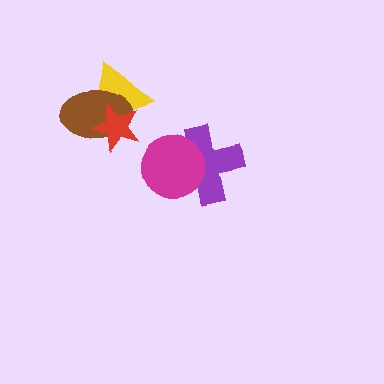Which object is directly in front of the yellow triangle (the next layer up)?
The brown ellipse is directly in front of the yellow triangle.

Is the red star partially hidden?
No, no other shape covers it.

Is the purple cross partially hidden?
Yes, it is partially covered by another shape.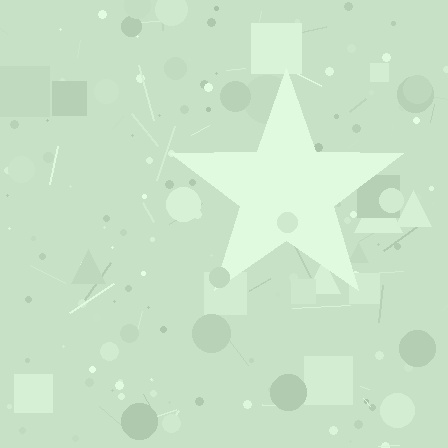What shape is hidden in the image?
A star is hidden in the image.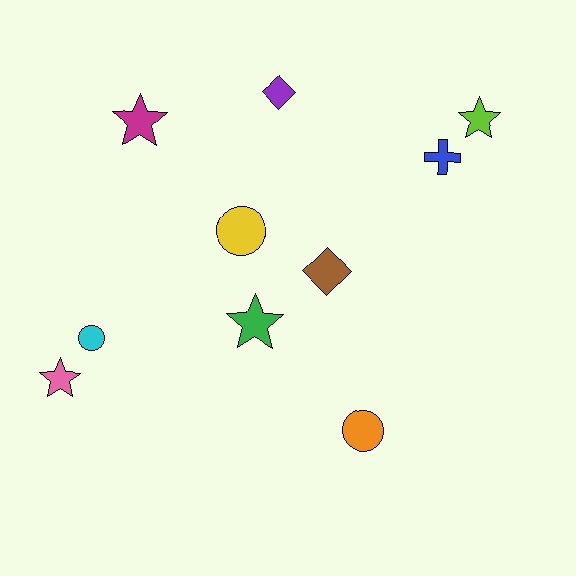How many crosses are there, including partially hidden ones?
There is 1 cross.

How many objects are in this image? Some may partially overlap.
There are 10 objects.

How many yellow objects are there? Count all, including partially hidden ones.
There is 1 yellow object.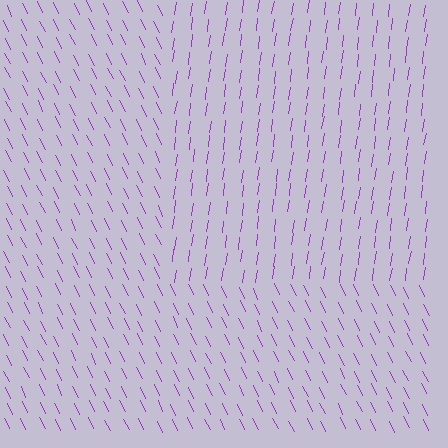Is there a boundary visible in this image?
Yes, there is a texture boundary formed by a change in line orientation.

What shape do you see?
I see a rectangle.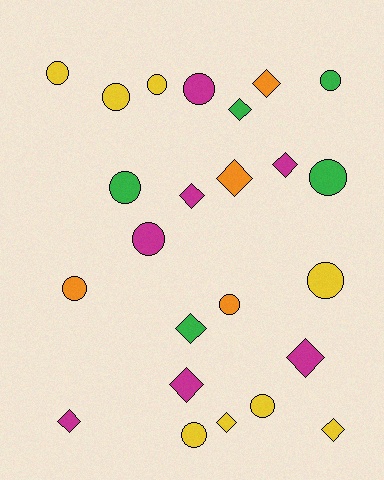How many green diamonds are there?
There are 2 green diamonds.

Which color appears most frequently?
Yellow, with 8 objects.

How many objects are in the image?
There are 24 objects.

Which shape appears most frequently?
Circle, with 13 objects.